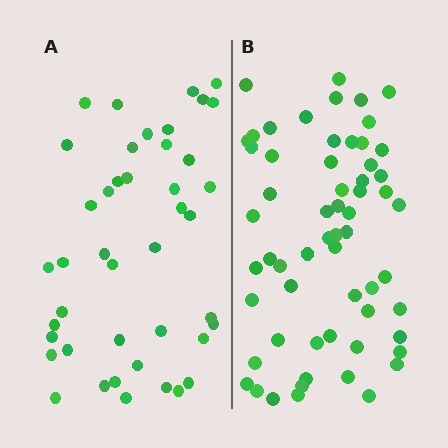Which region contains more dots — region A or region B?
Region B (the right region) has more dots.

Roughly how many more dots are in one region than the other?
Region B has approximately 15 more dots than region A.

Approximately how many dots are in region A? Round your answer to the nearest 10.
About 40 dots. (The exact count is 43, which rounds to 40.)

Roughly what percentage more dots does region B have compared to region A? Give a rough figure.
About 40% more.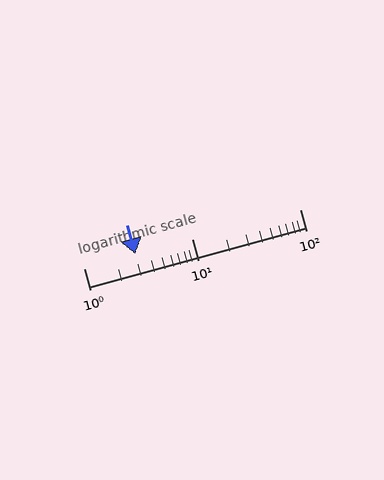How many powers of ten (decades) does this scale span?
The scale spans 2 decades, from 1 to 100.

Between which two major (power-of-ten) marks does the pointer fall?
The pointer is between 1 and 10.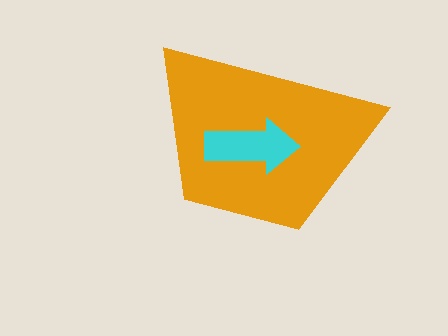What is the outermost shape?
The orange trapezoid.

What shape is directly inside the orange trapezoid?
The cyan arrow.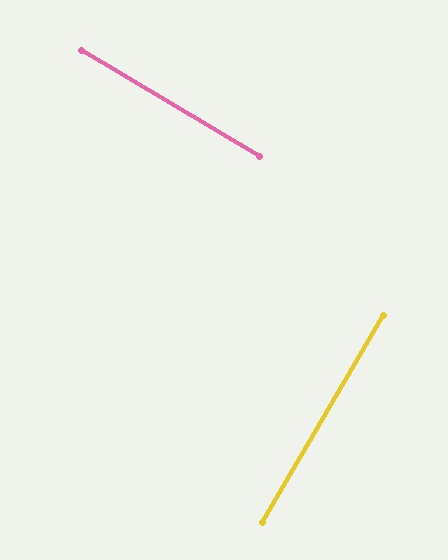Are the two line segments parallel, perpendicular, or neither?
Perpendicular — they meet at approximately 90°.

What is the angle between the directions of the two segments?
Approximately 90 degrees.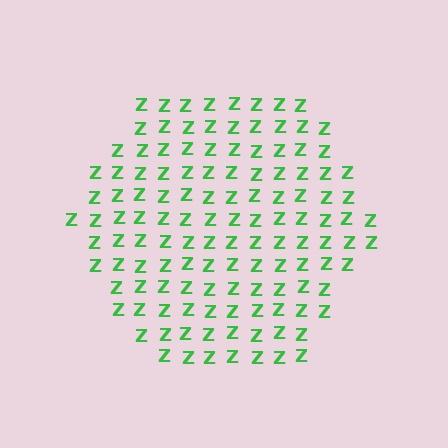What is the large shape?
The large shape is a hexagon.